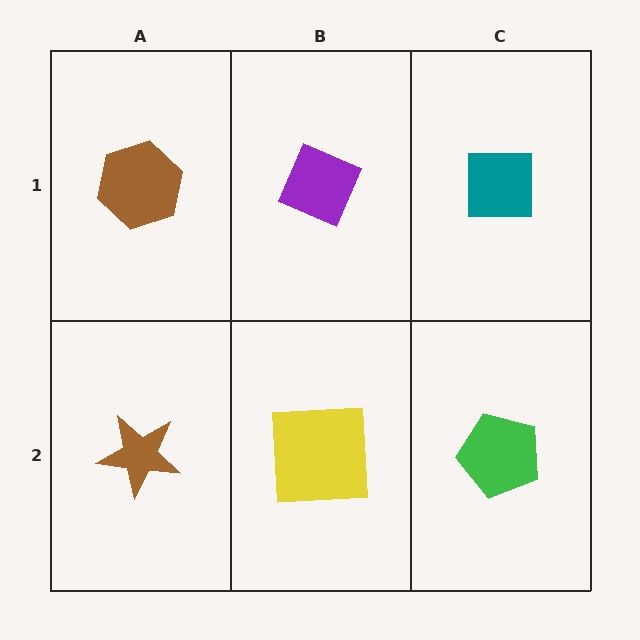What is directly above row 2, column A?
A brown hexagon.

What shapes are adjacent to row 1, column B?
A yellow square (row 2, column B), a brown hexagon (row 1, column A), a teal square (row 1, column C).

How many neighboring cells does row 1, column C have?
2.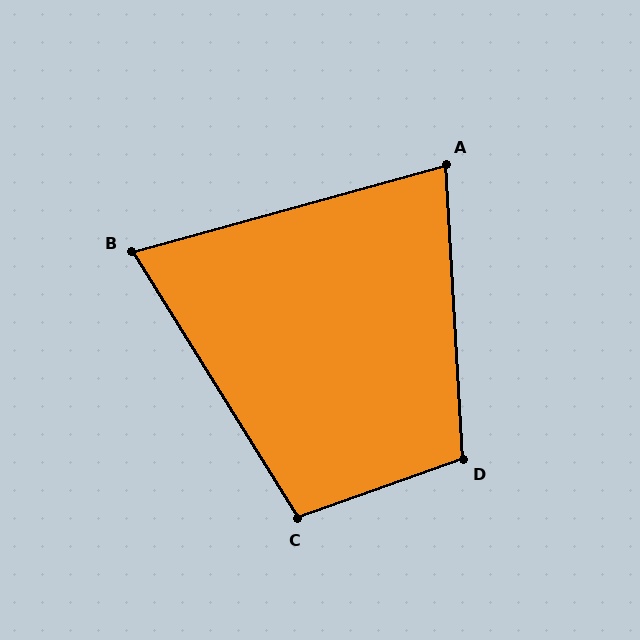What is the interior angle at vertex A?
Approximately 78 degrees (acute).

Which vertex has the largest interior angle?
D, at approximately 106 degrees.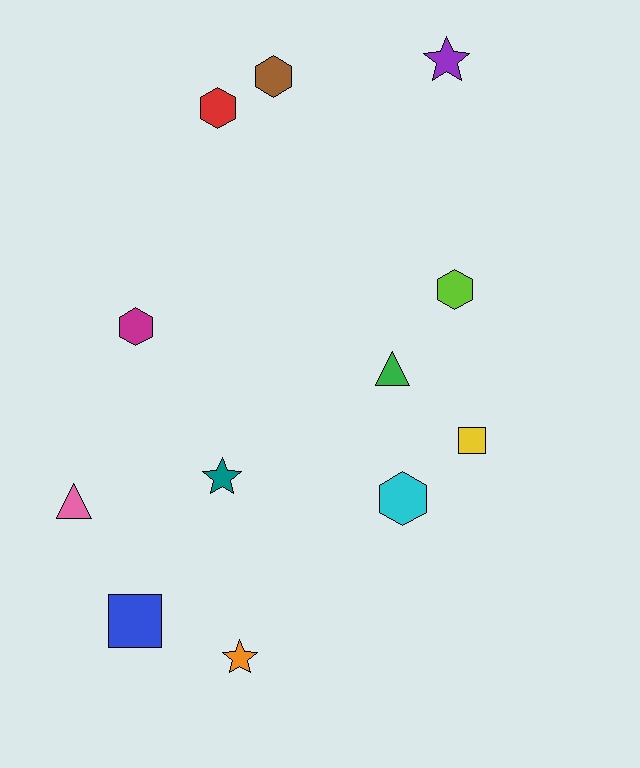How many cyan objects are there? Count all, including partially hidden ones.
There is 1 cyan object.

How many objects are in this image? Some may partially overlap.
There are 12 objects.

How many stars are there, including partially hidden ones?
There are 3 stars.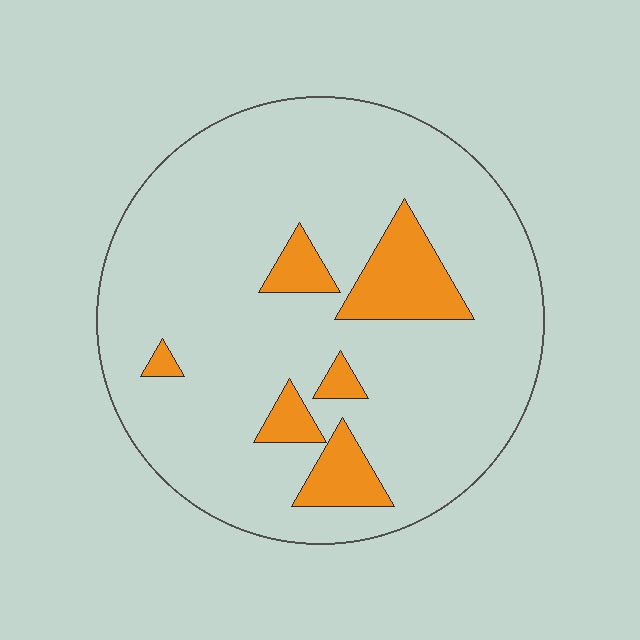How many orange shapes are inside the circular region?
6.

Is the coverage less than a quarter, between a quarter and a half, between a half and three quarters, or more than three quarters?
Less than a quarter.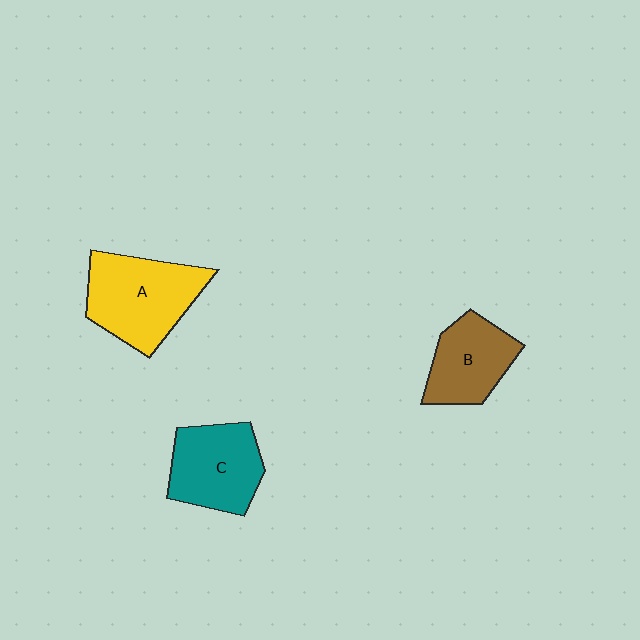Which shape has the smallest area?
Shape B (brown).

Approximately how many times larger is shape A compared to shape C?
Approximately 1.2 times.